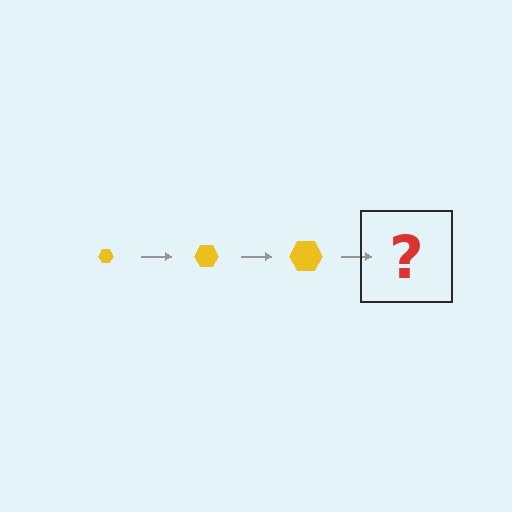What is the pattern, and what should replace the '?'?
The pattern is that the hexagon gets progressively larger each step. The '?' should be a yellow hexagon, larger than the previous one.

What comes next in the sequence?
The next element should be a yellow hexagon, larger than the previous one.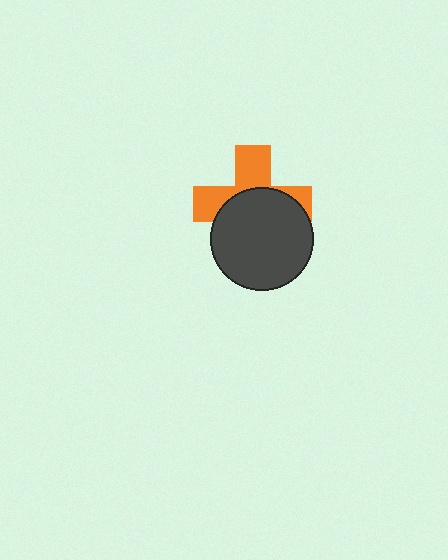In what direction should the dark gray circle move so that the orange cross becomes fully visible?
The dark gray circle should move down. That is the shortest direction to clear the overlap and leave the orange cross fully visible.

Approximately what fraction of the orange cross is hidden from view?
Roughly 55% of the orange cross is hidden behind the dark gray circle.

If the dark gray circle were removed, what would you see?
You would see the complete orange cross.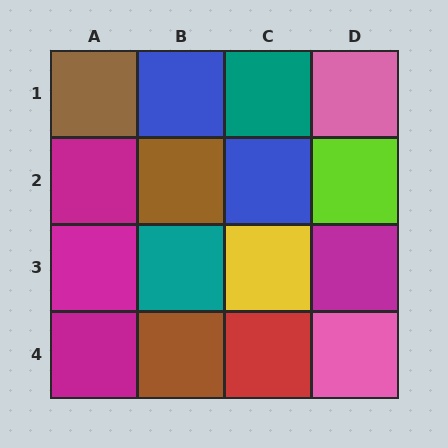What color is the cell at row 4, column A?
Magenta.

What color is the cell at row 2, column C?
Blue.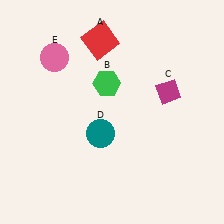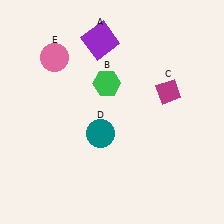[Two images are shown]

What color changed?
The square (A) changed from red in Image 1 to purple in Image 2.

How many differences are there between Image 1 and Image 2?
There is 1 difference between the two images.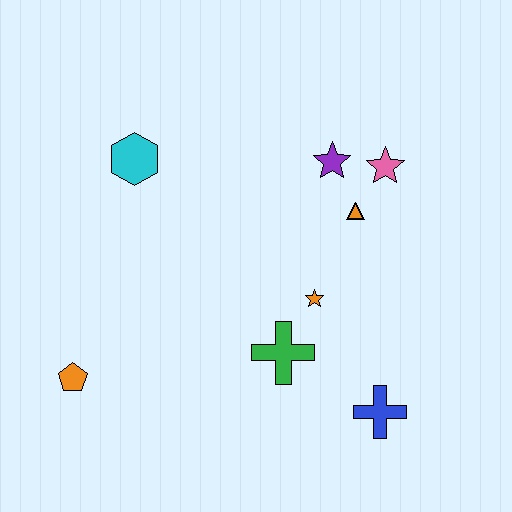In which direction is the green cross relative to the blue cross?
The green cross is to the left of the blue cross.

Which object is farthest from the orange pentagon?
The pink star is farthest from the orange pentagon.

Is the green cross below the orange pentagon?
No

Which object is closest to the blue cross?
The green cross is closest to the blue cross.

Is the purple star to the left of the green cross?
No